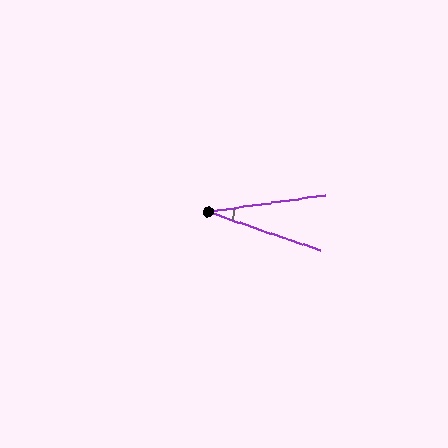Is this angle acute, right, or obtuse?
It is acute.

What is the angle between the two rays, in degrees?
Approximately 27 degrees.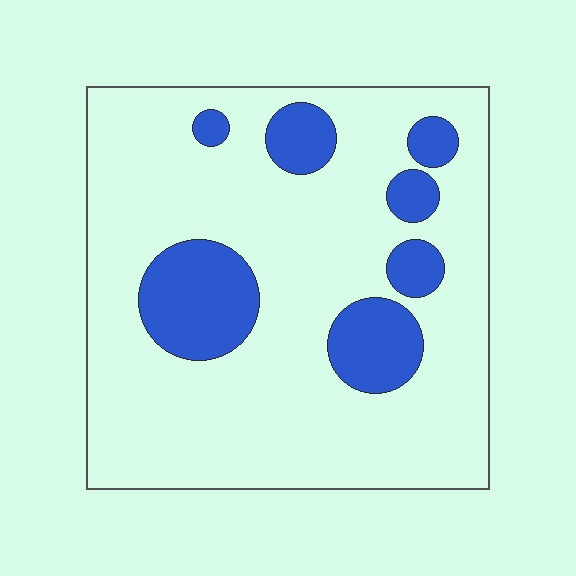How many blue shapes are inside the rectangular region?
7.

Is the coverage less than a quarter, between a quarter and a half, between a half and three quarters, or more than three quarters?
Less than a quarter.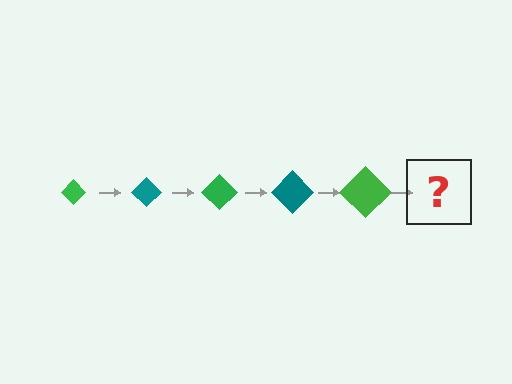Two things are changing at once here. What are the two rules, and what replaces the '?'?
The two rules are that the diamond grows larger each step and the color cycles through green and teal. The '?' should be a teal diamond, larger than the previous one.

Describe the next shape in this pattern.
It should be a teal diamond, larger than the previous one.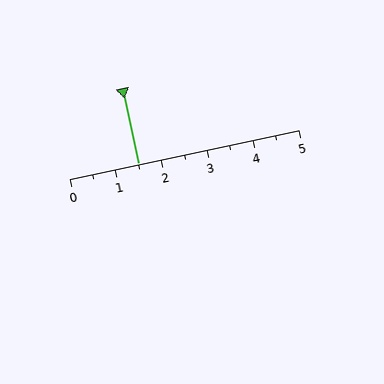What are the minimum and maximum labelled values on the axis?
The axis runs from 0 to 5.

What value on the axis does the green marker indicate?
The marker indicates approximately 1.5.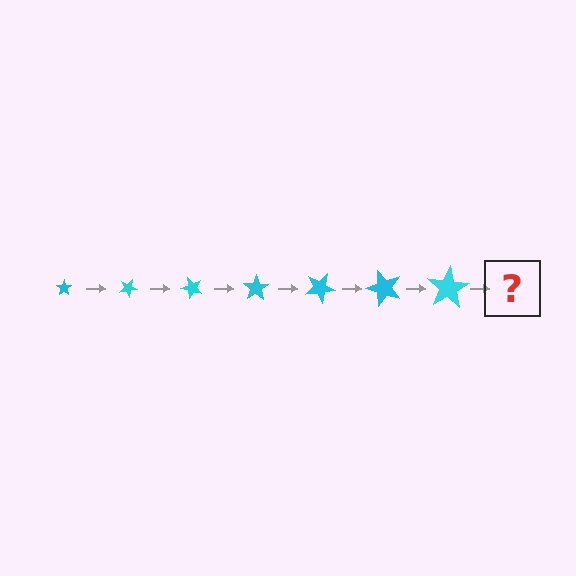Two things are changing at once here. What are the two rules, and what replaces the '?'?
The two rules are that the star grows larger each step and it rotates 25 degrees each step. The '?' should be a star, larger than the previous one and rotated 175 degrees from the start.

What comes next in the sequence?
The next element should be a star, larger than the previous one and rotated 175 degrees from the start.